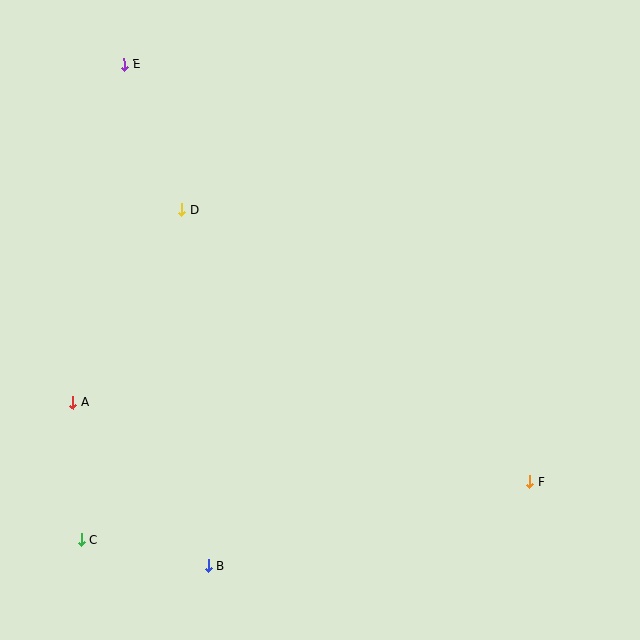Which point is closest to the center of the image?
Point D at (182, 210) is closest to the center.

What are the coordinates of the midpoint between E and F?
The midpoint between E and F is at (327, 273).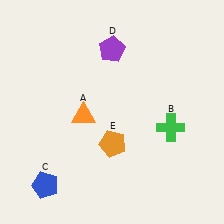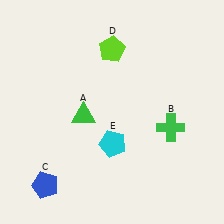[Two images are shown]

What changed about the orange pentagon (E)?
In Image 1, E is orange. In Image 2, it changed to cyan.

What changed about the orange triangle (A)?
In Image 1, A is orange. In Image 2, it changed to green.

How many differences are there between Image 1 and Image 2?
There are 3 differences between the two images.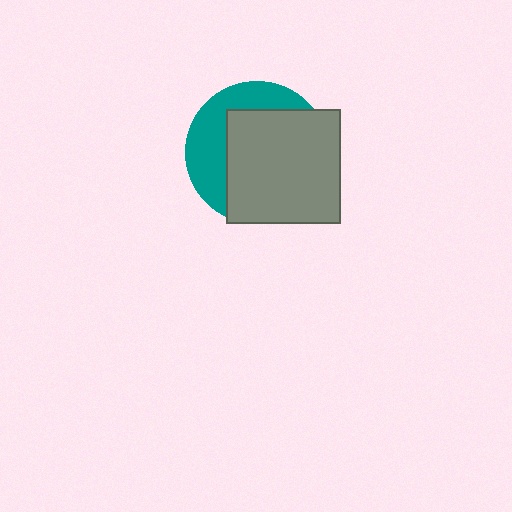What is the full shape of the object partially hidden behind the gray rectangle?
The partially hidden object is a teal circle.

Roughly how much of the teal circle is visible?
A small part of it is visible (roughly 35%).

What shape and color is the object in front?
The object in front is a gray rectangle.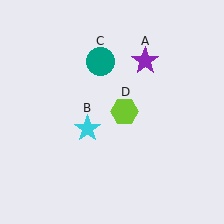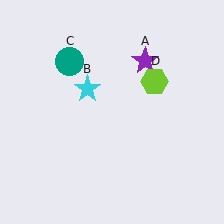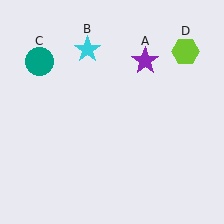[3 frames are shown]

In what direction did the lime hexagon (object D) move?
The lime hexagon (object D) moved up and to the right.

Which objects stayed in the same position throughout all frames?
Purple star (object A) remained stationary.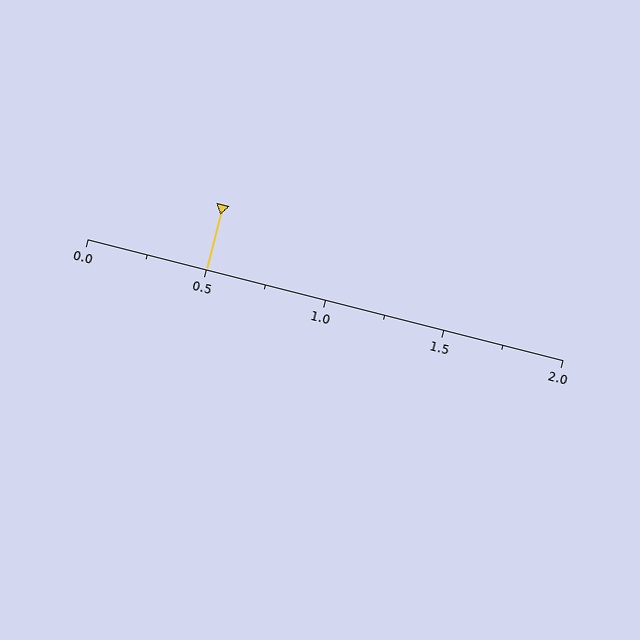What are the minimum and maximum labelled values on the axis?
The axis runs from 0.0 to 2.0.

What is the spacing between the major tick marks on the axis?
The major ticks are spaced 0.5 apart.